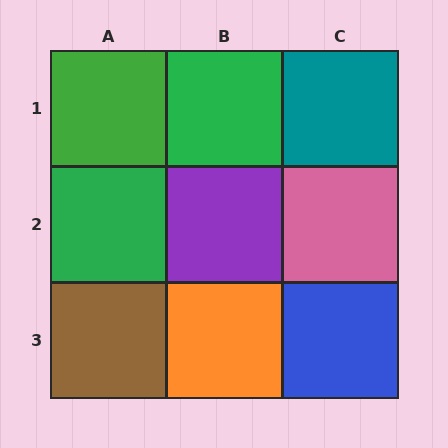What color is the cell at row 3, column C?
Blue.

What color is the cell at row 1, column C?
Teal.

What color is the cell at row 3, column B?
Orange.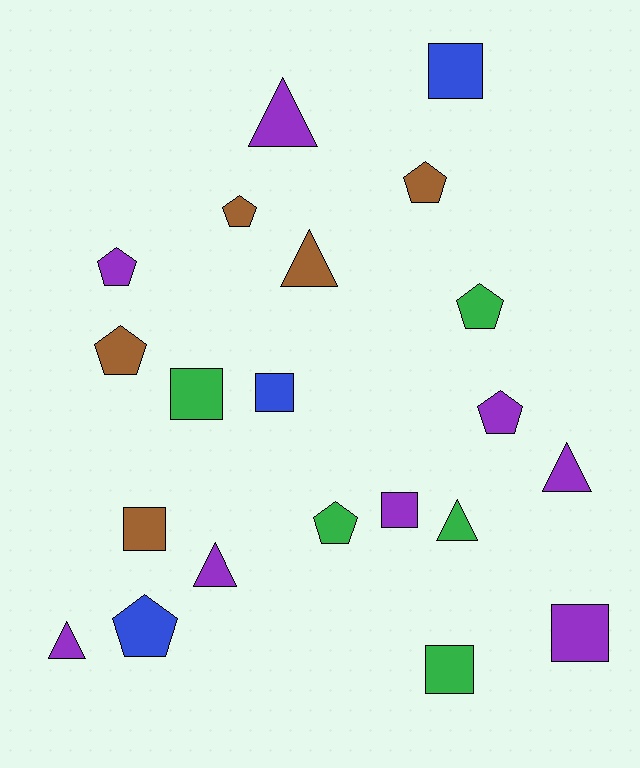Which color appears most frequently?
Purple, with 8 objects.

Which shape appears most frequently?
Pentagon, with 8 objects.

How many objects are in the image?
There are 21 objects.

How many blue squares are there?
There are 2 blue squares.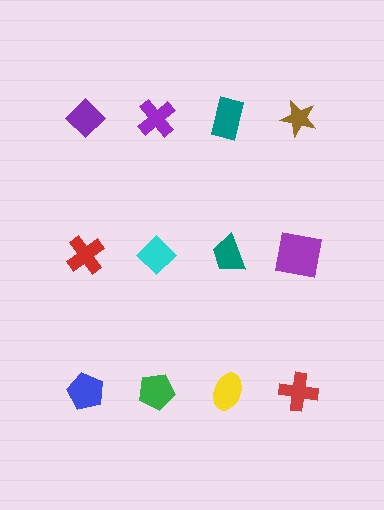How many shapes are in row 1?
4 shapes.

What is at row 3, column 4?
A red cross.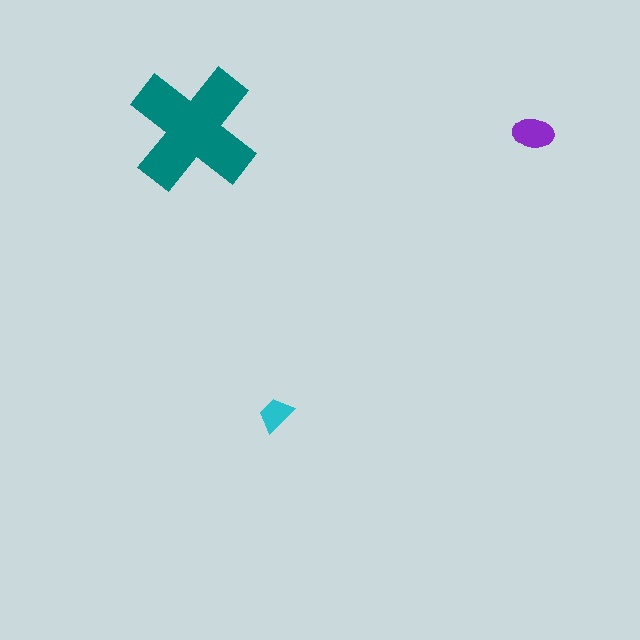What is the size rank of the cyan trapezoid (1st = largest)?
3rd.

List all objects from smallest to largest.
The cyan trapezoid, the purple ellipse, the teal cross.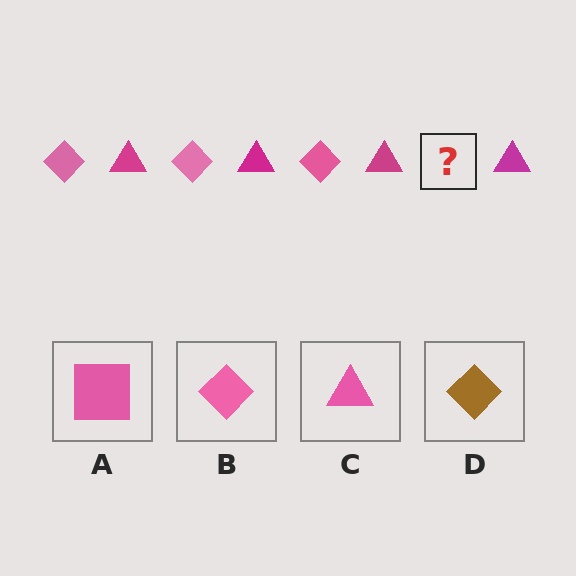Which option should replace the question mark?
Option B.